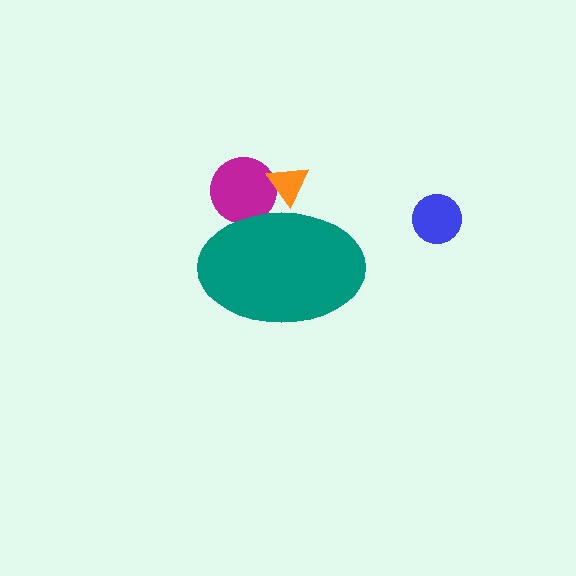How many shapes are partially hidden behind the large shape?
2 shapes are partially hidden.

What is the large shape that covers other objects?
A teal ellipse.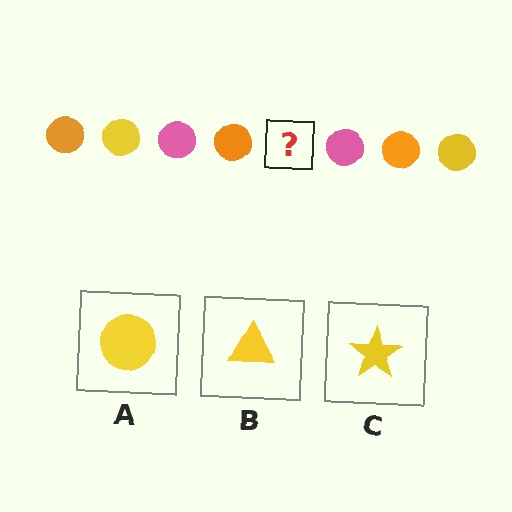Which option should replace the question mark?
Option A.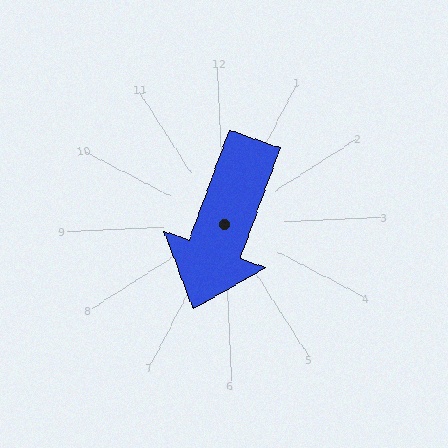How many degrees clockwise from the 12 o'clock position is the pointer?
Approximately 202 degrees.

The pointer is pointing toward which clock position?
Roughly 7 o'clock.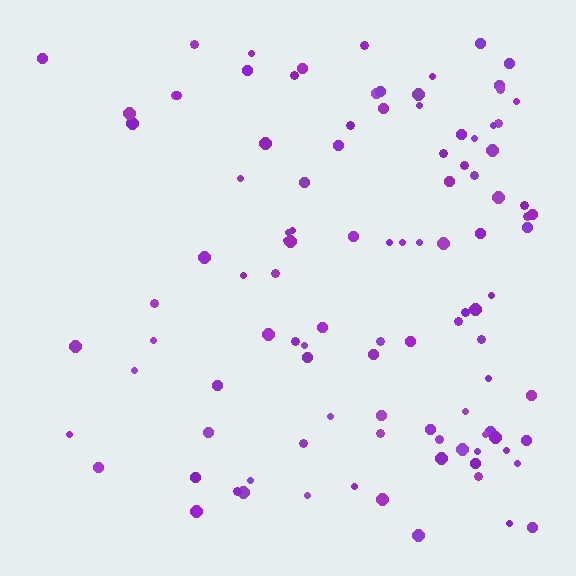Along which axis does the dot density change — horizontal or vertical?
Horizontal.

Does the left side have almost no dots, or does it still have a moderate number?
Still a moderate number, just noticeably fewer than the right.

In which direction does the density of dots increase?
From left to right, with the right side densest.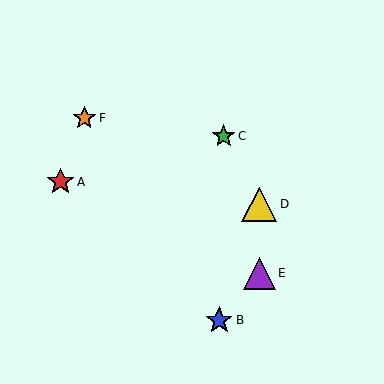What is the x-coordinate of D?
Object D is at x≈259.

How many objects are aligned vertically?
2 objects (D, E) are aligned vertically.